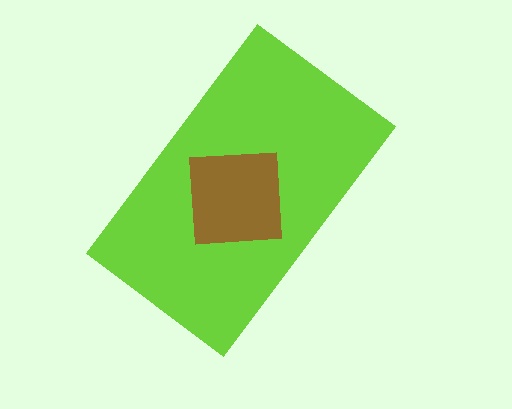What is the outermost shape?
The lime rectangle.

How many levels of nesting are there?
2.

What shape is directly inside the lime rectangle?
The brown square.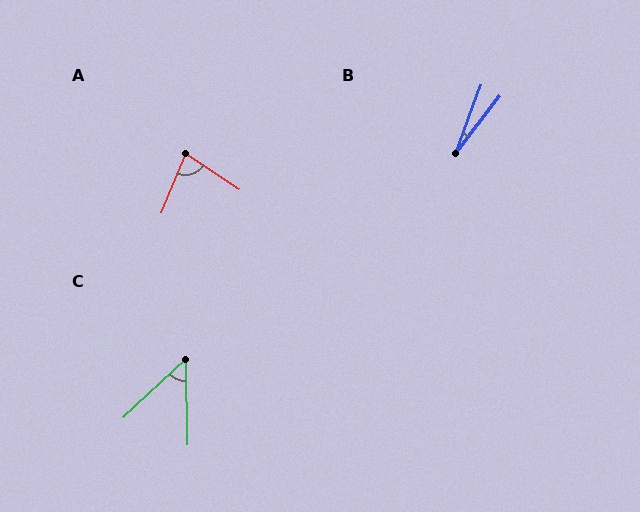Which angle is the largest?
A, at approximately 80 degrees.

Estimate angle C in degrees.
Approximately 48 degrees.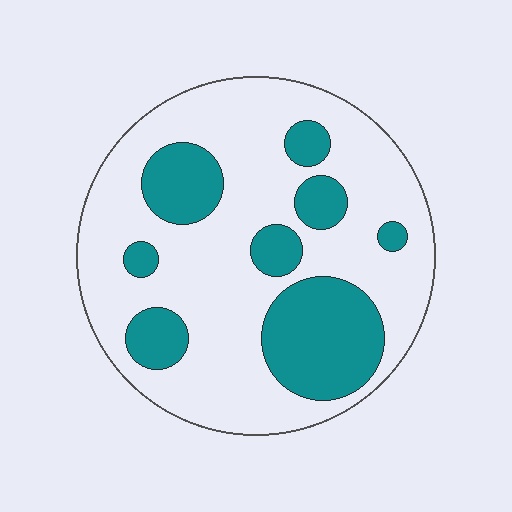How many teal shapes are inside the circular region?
8.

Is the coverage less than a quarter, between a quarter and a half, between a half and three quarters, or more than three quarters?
Between a quarter and a half.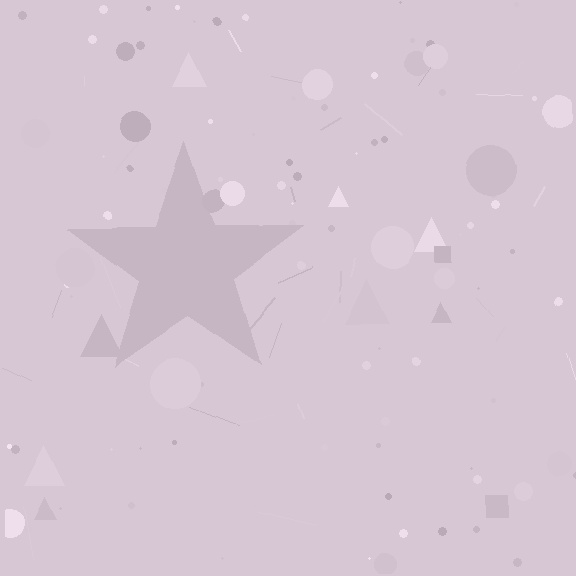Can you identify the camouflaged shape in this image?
The camouflaged shape is a star.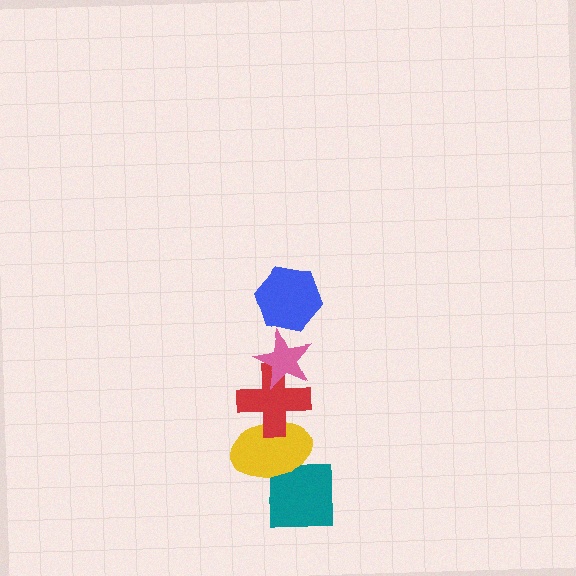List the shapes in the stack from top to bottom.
From top to bottom: the blue hexagon, the pink star, the red cross, the yellow ellipse, the teal square.